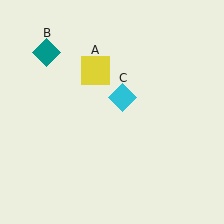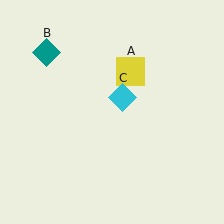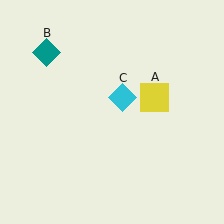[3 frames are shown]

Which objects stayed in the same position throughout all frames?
Teal diamond (object B) and cyan diamond (object C) remained stationary.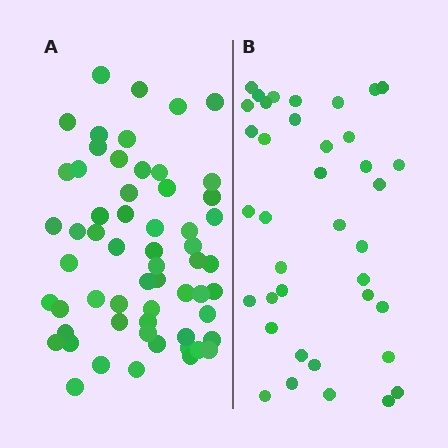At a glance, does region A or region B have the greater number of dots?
Region A (the left region) has more dots.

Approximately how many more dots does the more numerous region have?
Region A has approximately 20 more dots than region B.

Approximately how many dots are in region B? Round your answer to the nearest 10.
About 40 dots. (The exact count is 38, which rounds to 40.)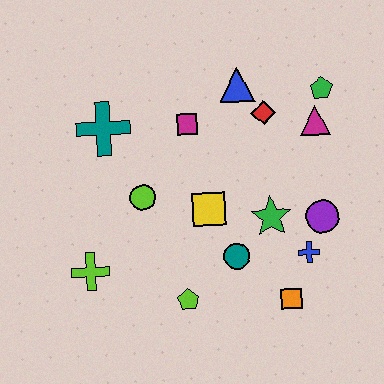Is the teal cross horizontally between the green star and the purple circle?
No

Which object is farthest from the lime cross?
The green pentagon is farthest from the lime cross.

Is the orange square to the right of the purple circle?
No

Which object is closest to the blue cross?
The purple circle is closest to the blue cross.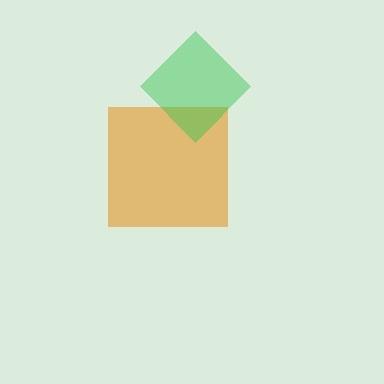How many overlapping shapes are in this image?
There are 2 overlapping shapes in the image.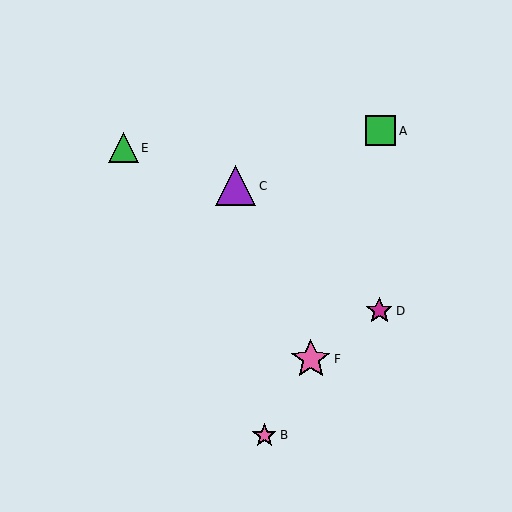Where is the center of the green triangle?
The center of the green triangle is at (123, 148).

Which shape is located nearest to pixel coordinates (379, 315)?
The magenta star (labeled D) at (379, 311) is nearest to that location.